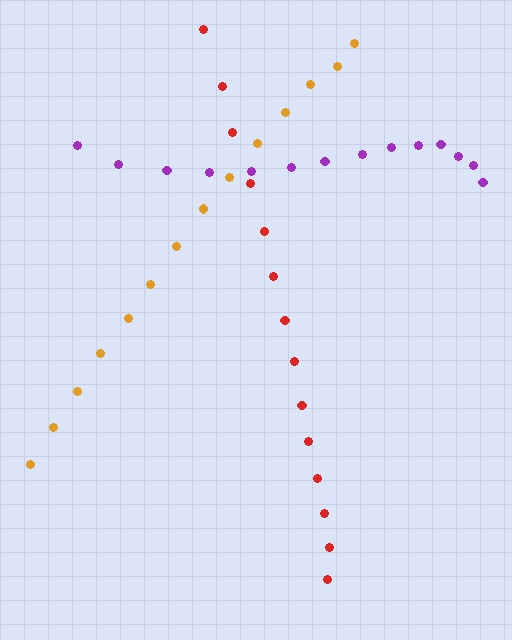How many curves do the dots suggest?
There are 3 distinct paths.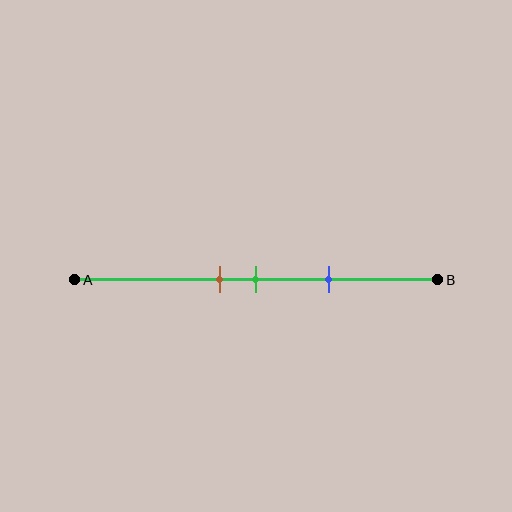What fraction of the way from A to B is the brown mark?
The brown mark is approximately 40% (0.4) of the way from A to B.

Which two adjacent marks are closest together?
The brown and green marks are the closest adjacent pair.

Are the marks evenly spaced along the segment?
Yes, the marks are approximately evenly spaced.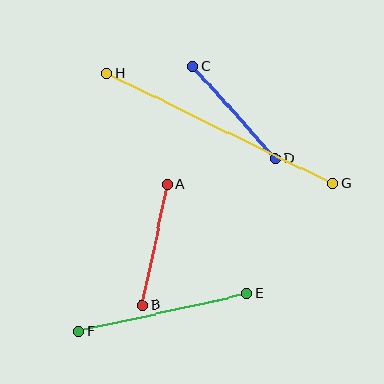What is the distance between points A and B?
The distance is approximately 123 pixels.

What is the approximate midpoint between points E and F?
The midpoint is at approximately (163, 313) pixels.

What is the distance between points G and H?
The distance is approximately 251 pixels.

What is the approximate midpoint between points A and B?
The midpoint is at approximately (155, 245) pixels.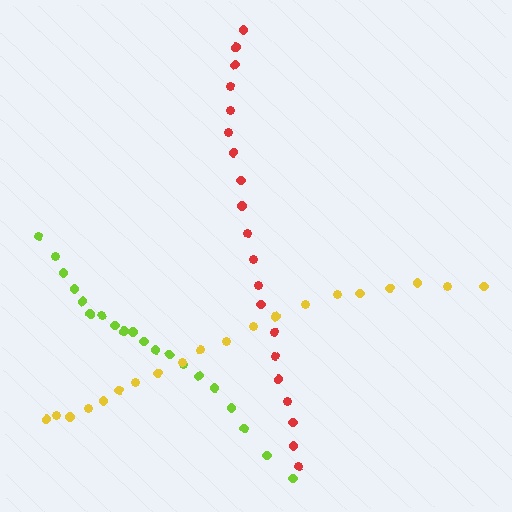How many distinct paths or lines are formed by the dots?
There are 3 distinct paths.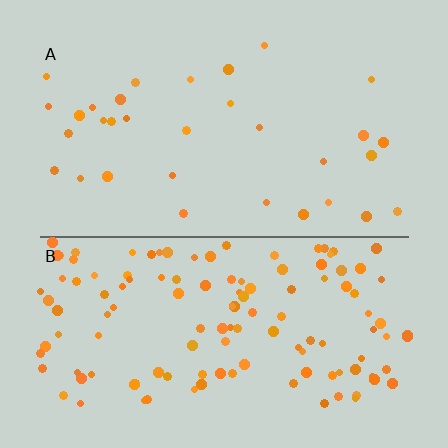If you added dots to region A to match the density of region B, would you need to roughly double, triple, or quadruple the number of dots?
Approximately quadruple.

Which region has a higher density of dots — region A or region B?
B (the bottom).